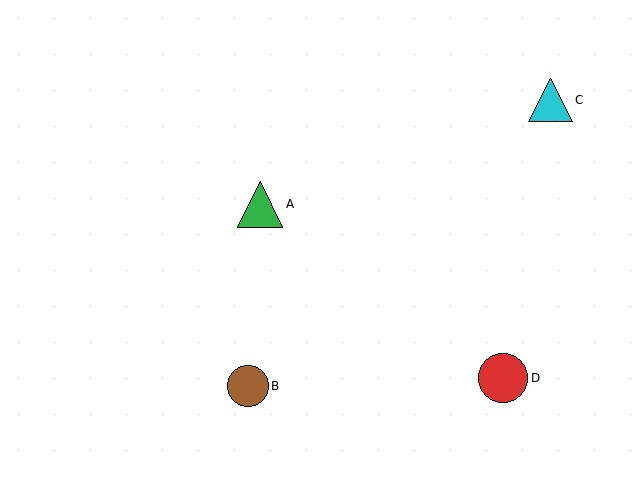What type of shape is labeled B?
Shape B is a brown circle.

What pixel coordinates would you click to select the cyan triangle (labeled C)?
Click at (550, 100) to select the cyan triangle C.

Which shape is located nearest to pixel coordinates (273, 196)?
The green triangle (labeled A) at (260, 205) is nearest to that location.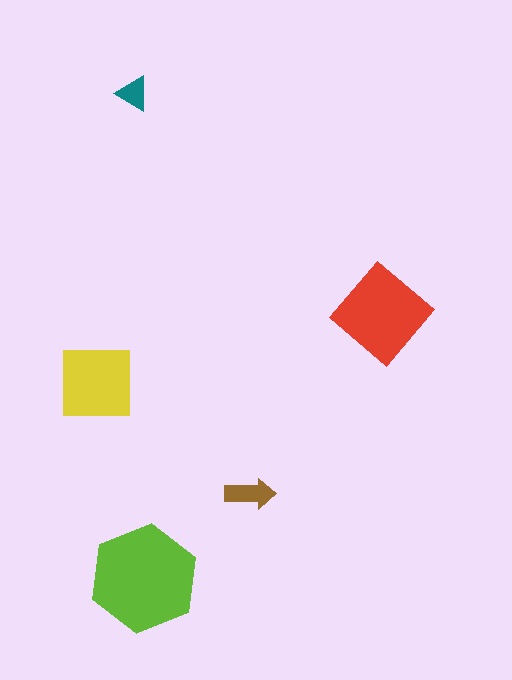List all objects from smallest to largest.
The teal triangle, the brown arrow, the yellow square, the red diamond, the lime hexagon.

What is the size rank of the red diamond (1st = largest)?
2nd.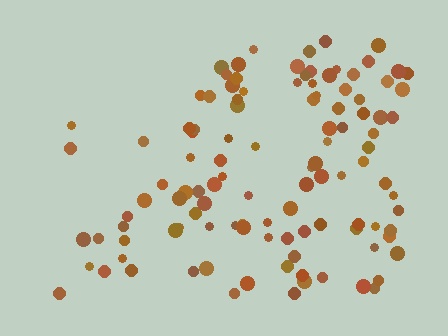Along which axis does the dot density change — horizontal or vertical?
Horizontal.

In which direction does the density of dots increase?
From left to right, with the right side densest.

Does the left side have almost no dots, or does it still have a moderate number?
Still a moderate number, just noticeably fewer than the right.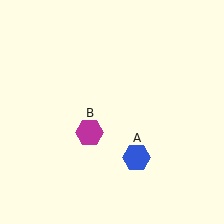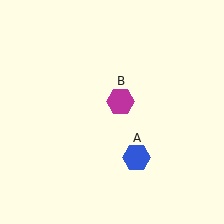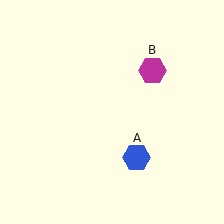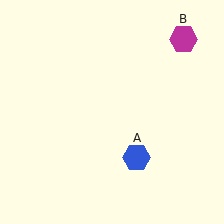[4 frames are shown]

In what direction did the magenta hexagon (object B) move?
The magenta hexagon (object B) moved up and to the right.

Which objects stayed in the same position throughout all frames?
Blue hexagon (object A) remained stationary.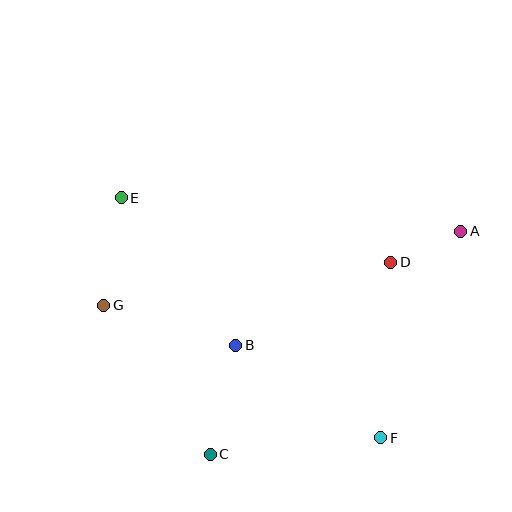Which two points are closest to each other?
Points A and D are closest to each other.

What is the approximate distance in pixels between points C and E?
The distance between C and E is approximately 271 pixels.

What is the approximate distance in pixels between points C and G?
The distance between C and G is approximately 183 pixels.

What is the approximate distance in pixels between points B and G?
The distance between B and G is approximately 138 pixels.